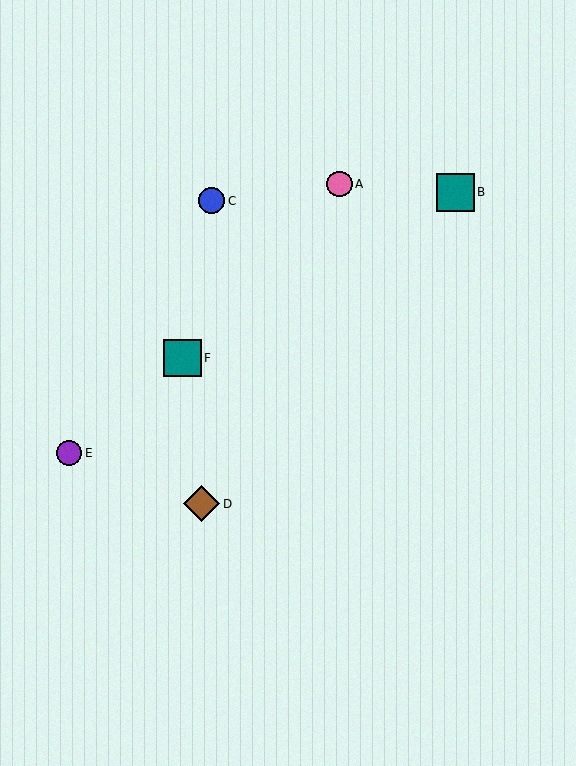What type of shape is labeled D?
Shape D is a brown diamond.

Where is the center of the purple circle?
The center of the purple circle is at (69, 453).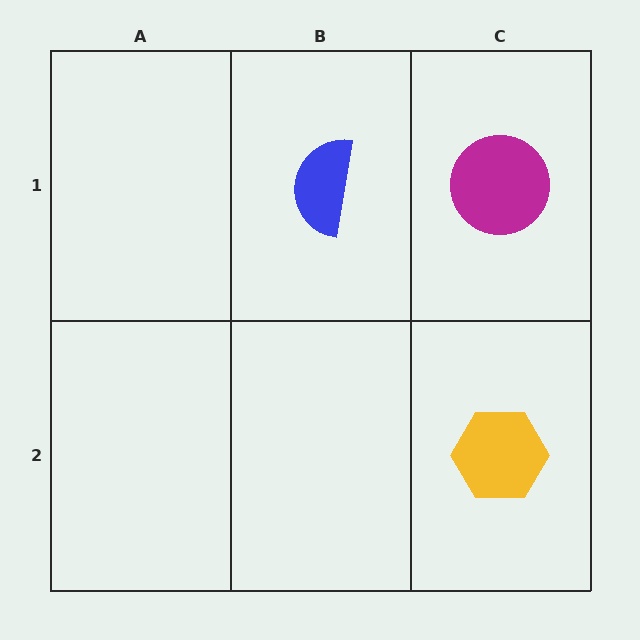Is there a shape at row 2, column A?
No, that cell is empty.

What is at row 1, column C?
A magenta circle.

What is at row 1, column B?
A blue semicircle.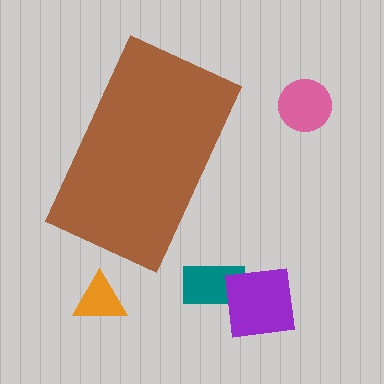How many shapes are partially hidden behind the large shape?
0 shapes are partially hidden.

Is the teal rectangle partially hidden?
No, the teal rectangle is fully visible.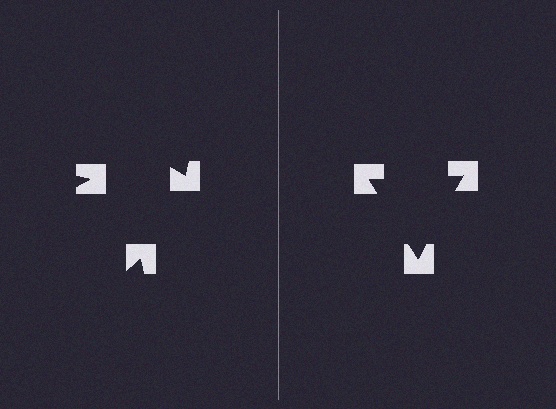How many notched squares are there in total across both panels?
6 — 3 on each side.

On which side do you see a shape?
An illusory triangle appears on the right side. On the left side the wedge cuts are rotated, so no coherent shape forms.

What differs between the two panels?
The notched squares are positioned identically on both sides; only the wedge orientations differ. On the right they align to a triangle; on the left they are misaligned.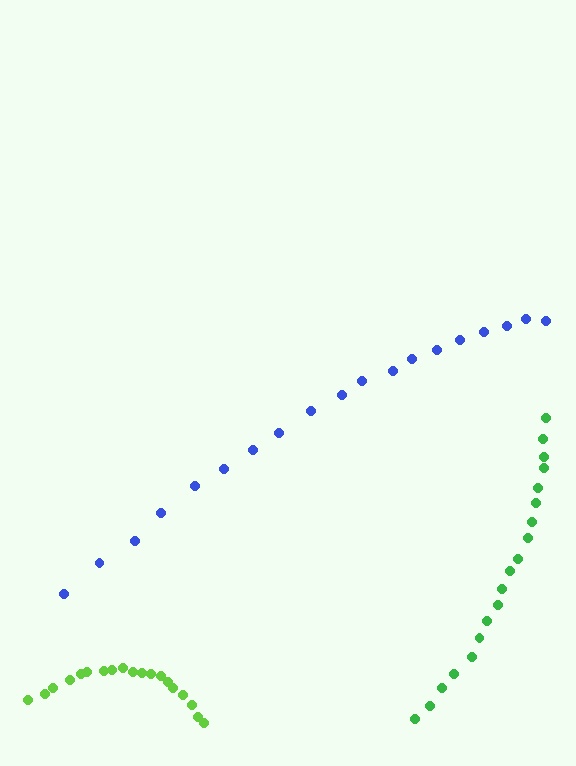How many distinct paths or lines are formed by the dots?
There are 3 distinct paths.